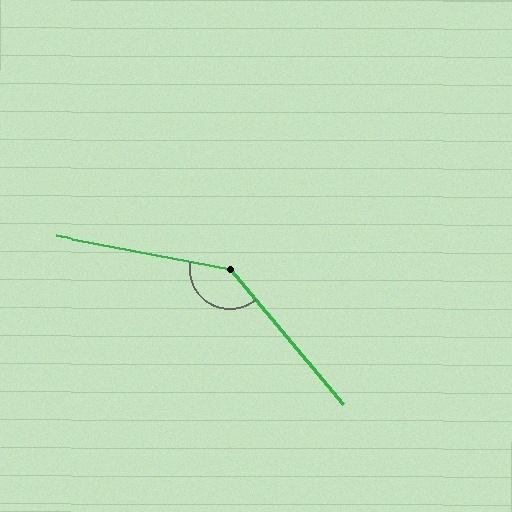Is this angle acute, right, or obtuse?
It is obtuse.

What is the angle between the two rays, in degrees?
Approximately 141 degrees.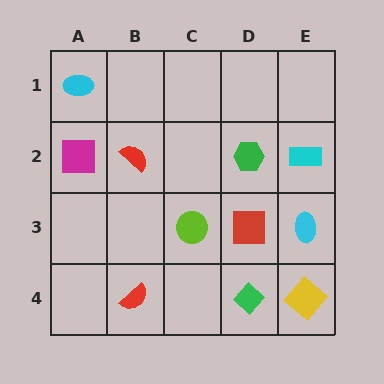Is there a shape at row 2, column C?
No, that cell is empty.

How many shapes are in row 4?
3 shapes.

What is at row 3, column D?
A red square.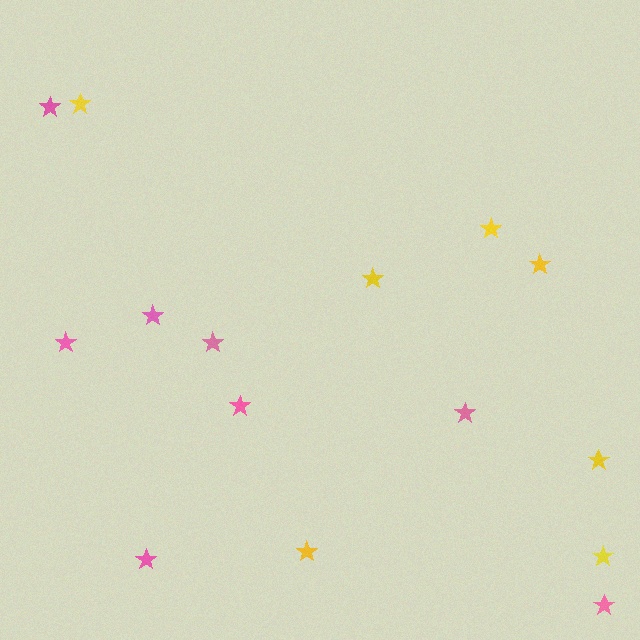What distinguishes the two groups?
There are 2 groups: one group of yellow stars (7) and one group of pink stars (8).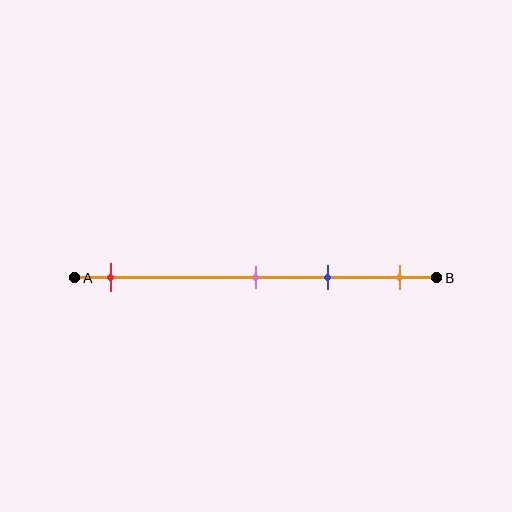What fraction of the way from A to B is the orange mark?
The orange mark is approximately 90% (0.9) of the way from A to B.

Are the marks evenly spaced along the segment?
No, the marks are not evenly spaced.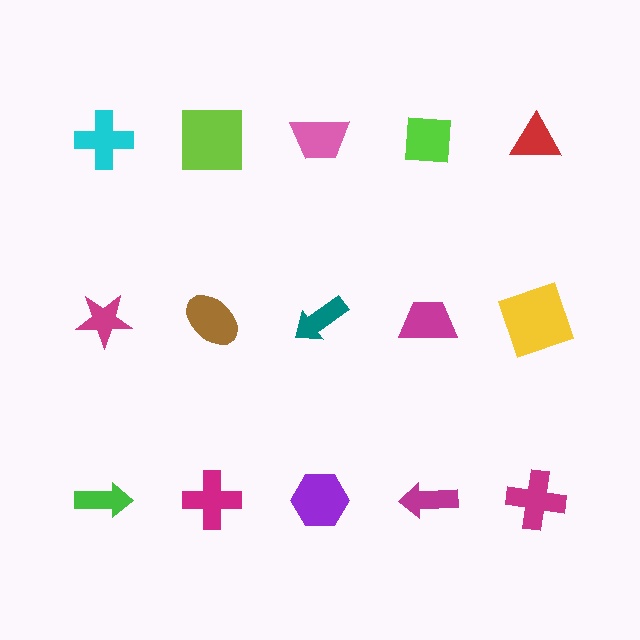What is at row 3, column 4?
A magenta arrow.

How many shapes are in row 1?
5 shapes.